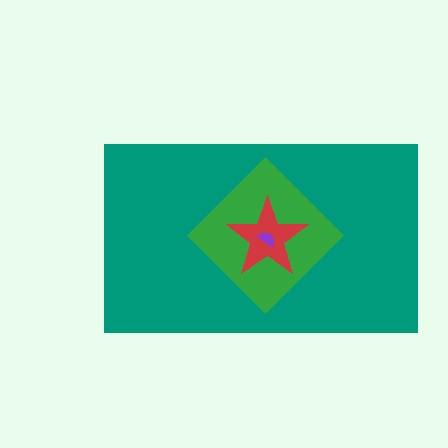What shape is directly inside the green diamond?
The red star.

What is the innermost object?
The purple semicircle.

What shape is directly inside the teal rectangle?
The green diamond.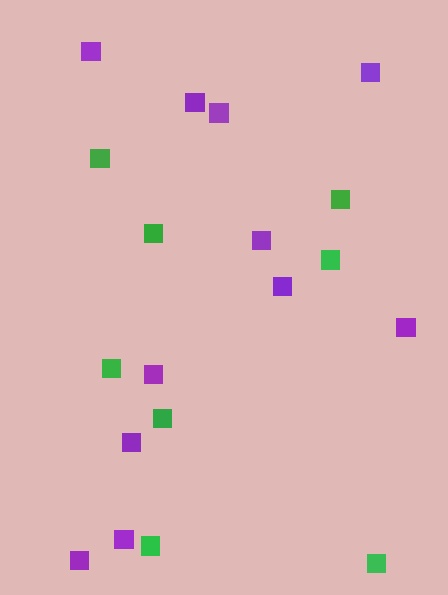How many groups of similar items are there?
There are 2 groups: one group of green squares (8) and one group of purple squares (11).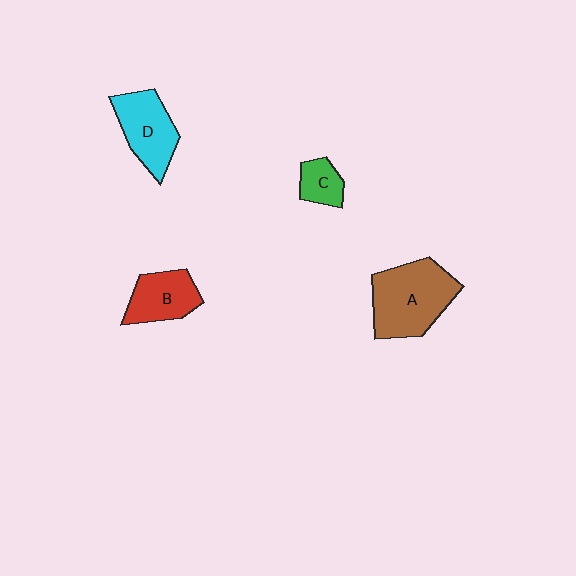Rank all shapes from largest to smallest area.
From largest to smallest: A (brown), D (cyan), B (red), C (green).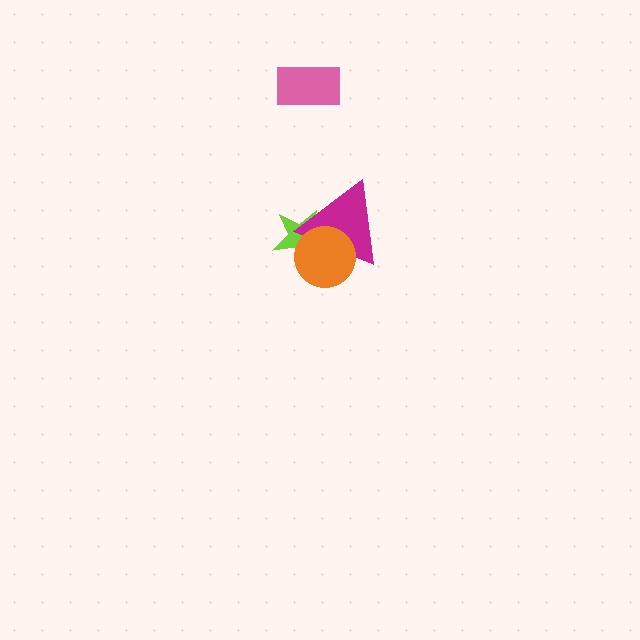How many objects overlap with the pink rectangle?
0 objects overlap with the pink rectangle.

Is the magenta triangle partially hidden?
Yes, it is partially covered by another shape.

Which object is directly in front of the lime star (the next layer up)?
The magenta triangle is directly in front of the lime star.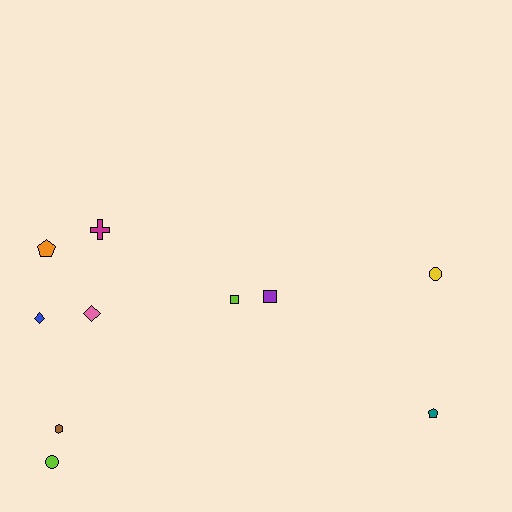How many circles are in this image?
There are 2 circles.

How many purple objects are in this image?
There is 1 purple object.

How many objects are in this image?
There are 10 objects.